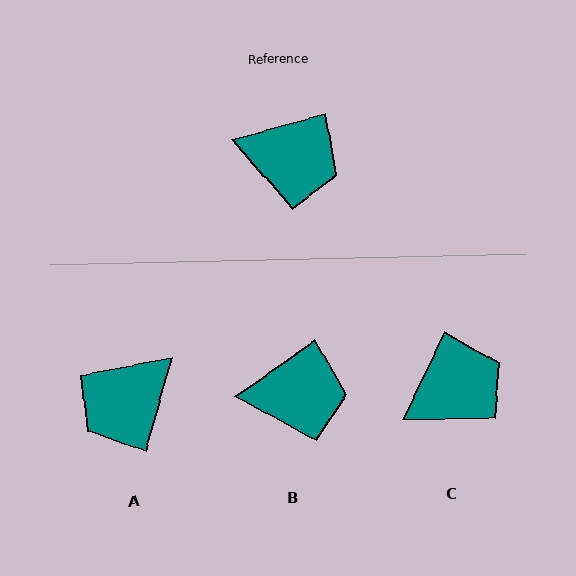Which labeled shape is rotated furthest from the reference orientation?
A, about 120 degrees away.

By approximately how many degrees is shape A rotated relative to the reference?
Approximately 120 degrees clockwise.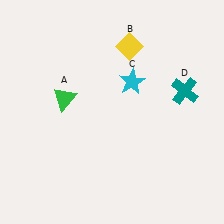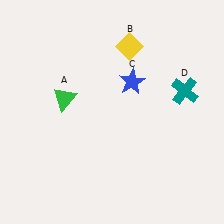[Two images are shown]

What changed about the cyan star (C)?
In Image 1, C is cyan. In Image 2, it changed to blue.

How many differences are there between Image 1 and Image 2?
There is 1 difference between the two images.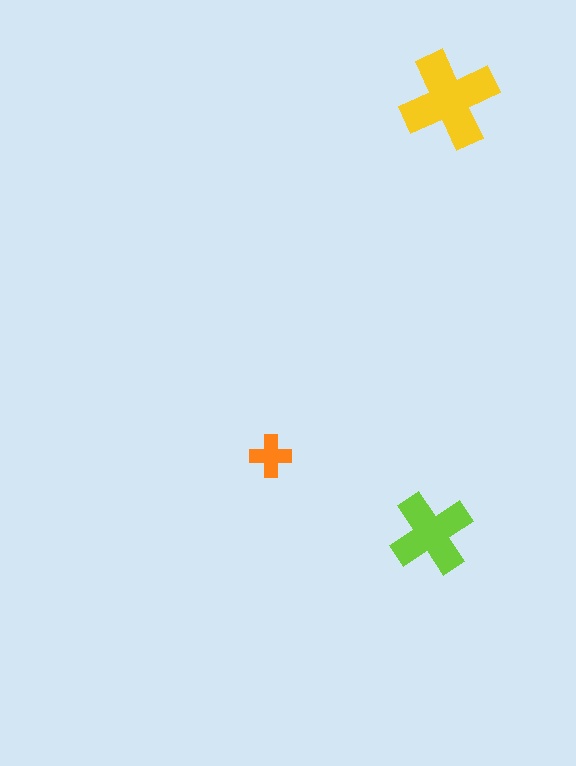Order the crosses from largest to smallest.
the yellow one, the lime one, the orange one.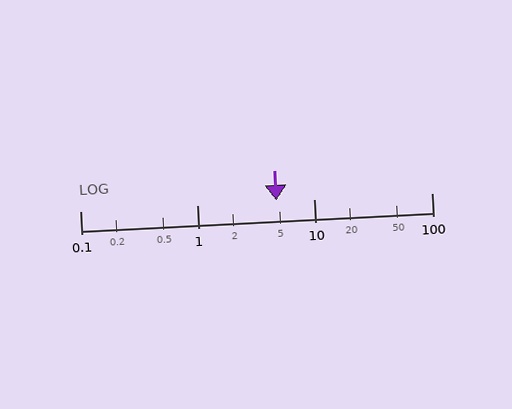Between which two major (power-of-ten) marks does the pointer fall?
The pointer is between 1 and 10.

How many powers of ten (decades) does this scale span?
The scale spans 3 decades, from 0.1 to 100.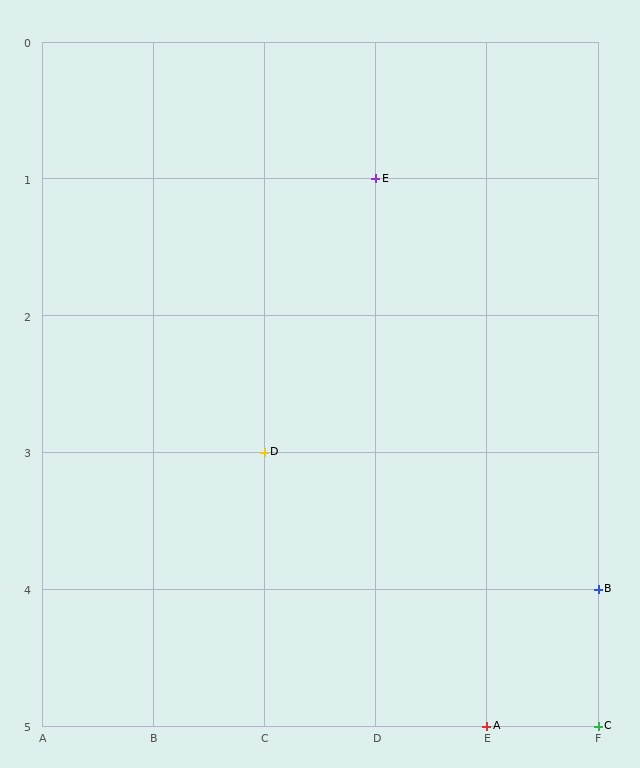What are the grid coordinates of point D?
Point D is at grid coordinates (C, 3).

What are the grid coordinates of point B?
Point B is at grid coordinates (F, 4).